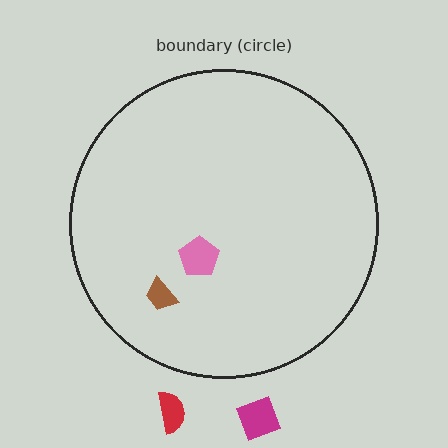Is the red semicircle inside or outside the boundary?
Outside.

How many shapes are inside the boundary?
2 inside, 2 outside.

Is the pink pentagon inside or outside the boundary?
Inside.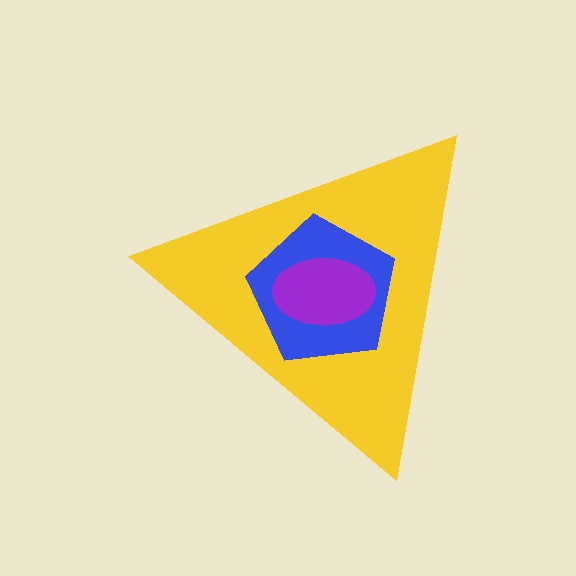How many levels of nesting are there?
3.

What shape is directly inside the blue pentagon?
The purple ellipse.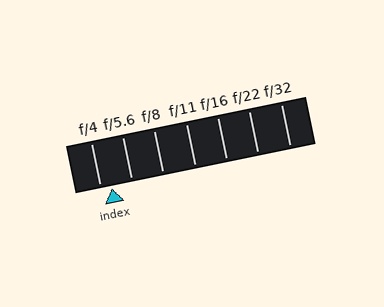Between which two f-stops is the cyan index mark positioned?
The index mark is between f/4 and f/5.6.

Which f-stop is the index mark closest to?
The index mark is closest to f/4.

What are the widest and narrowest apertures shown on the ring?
The widest aperture shown is f/4 and the narrowest is f/32.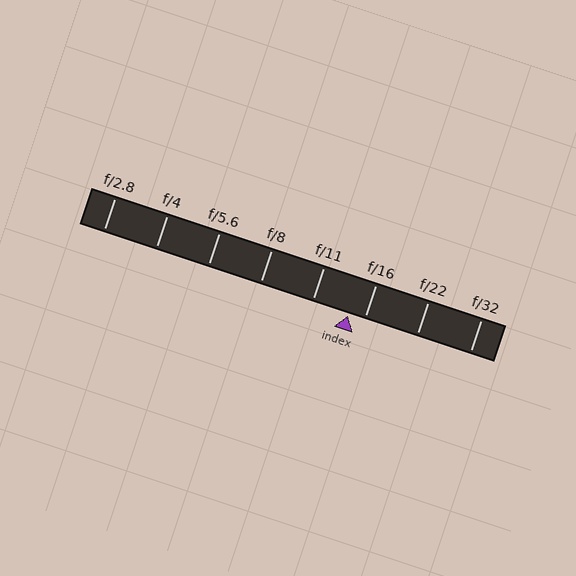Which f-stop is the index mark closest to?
The index mark is closest to f/16.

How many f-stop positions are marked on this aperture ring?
There are 8 f-stop positions marked.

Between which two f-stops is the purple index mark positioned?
The index mark is between f/11 and f/16.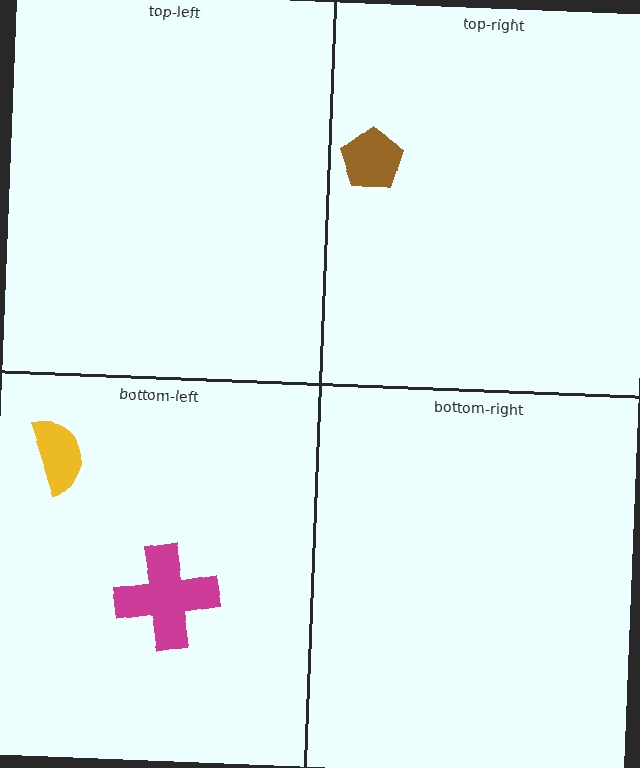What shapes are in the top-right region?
The brown pentagon.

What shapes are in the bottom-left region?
The magenta cross, the yellow semicircle.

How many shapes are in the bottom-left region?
2.